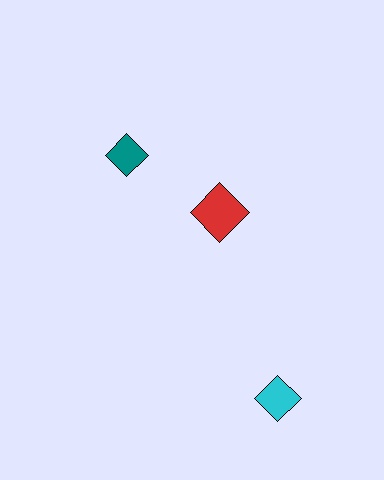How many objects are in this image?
There are 3 objects.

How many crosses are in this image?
There are no crosses.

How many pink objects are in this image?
There are no pink objects.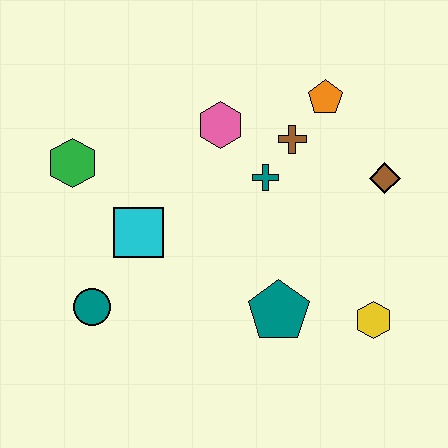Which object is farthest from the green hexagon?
The yellow hexagon is farthest from the green hexagon.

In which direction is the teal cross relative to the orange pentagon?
The teal cross is below the orange pentagon.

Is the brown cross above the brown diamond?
Yes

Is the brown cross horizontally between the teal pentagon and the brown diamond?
Yes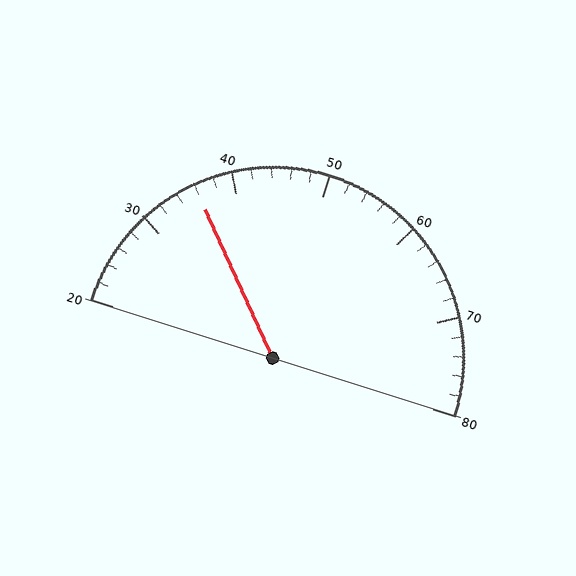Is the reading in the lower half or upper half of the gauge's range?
The reading is in the lower half of the range (20 to 80).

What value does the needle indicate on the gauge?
The needle indicates approximately 36.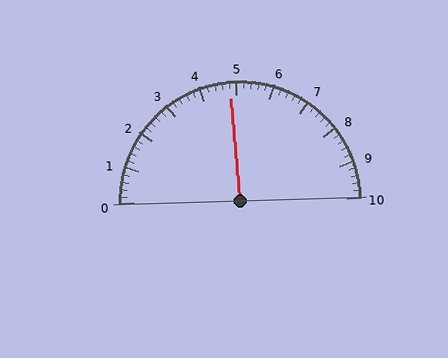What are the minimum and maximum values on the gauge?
The gauge ranges from 0 to 10.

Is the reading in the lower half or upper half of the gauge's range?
The reading is in the lower half of the range (0 to 10).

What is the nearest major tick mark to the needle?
The nearest major tick mark is 5.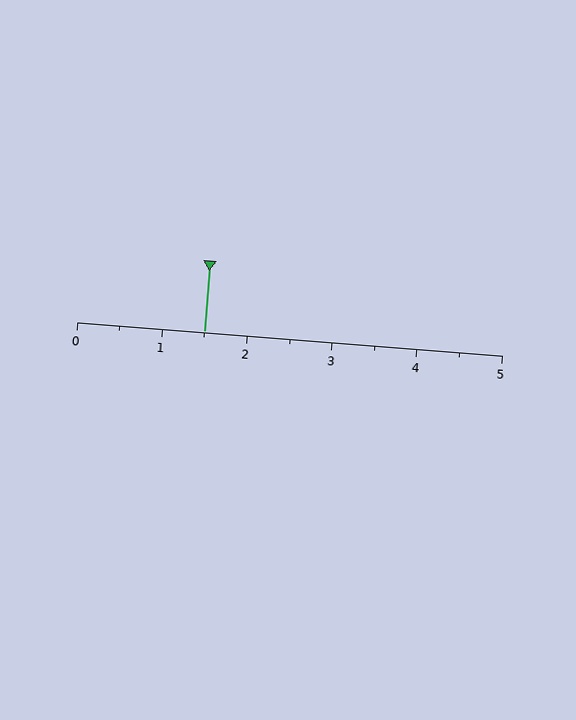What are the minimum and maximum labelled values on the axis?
The axis runs from 0 to 5.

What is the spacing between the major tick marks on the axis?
The major ticks are spaced 1 apart.